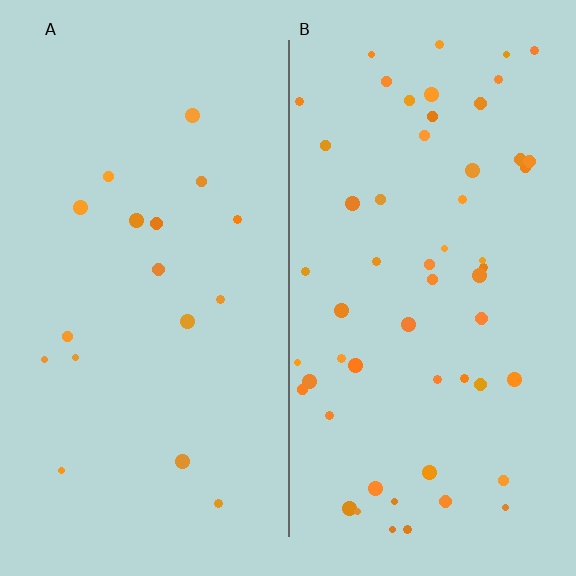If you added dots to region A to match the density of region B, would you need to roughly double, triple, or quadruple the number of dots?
Approximately triple.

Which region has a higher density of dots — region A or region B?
B (the right).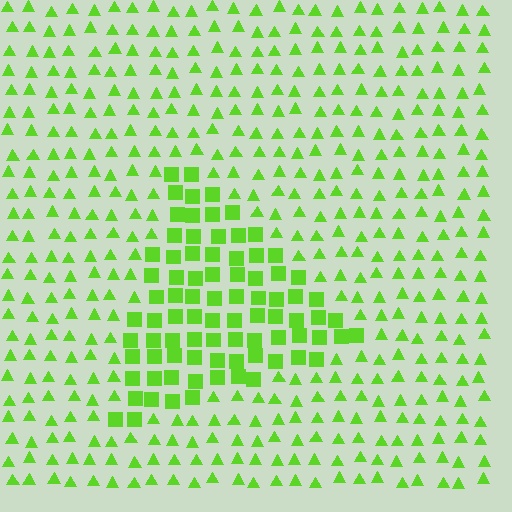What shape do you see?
I see a triangle.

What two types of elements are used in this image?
The image uses squares inside the triangle region and triangles outside it.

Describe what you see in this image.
The image is filled with small lime elements arranged in a uniform grid. A triangle-shaped region contains squares, while the surrounding area contains triangles. The boundary is defined purely by the change in element shape.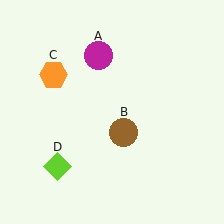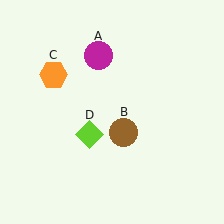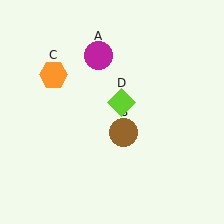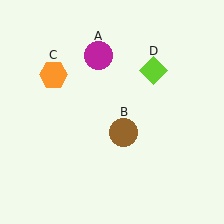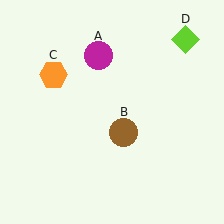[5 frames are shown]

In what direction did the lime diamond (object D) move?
The lime diamond (object D) moved up and to the right.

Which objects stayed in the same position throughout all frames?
Magenta circle (object A) and brown circle (object B) and orange hexagon (object C) remained stationary.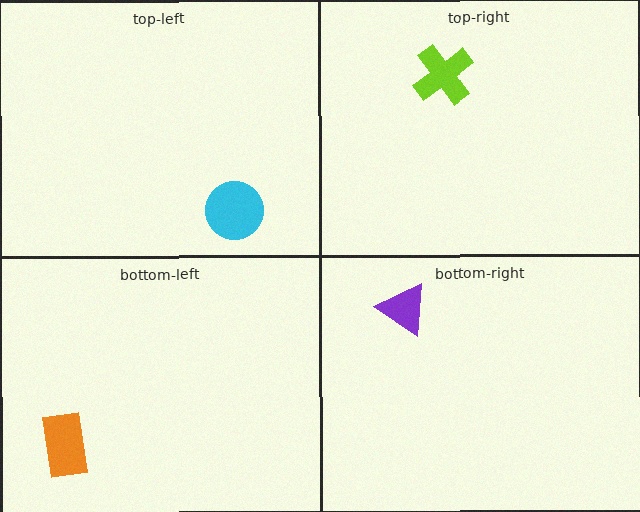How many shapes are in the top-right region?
1.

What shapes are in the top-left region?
The cyan circle.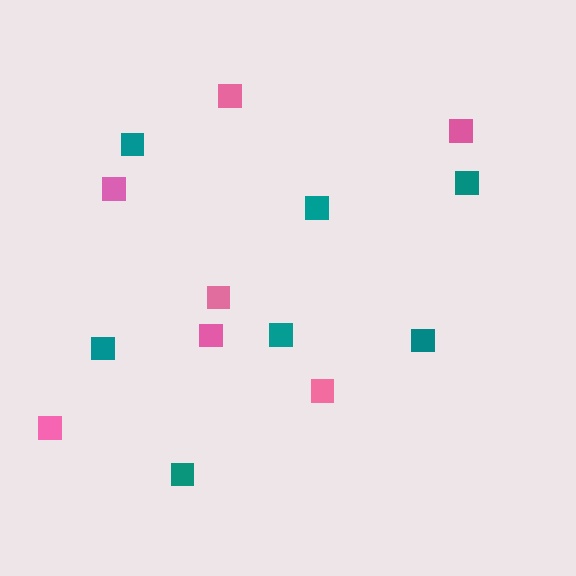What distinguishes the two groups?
There are 2 groups: one group of pink squares (7) and one group of teal squares (7).